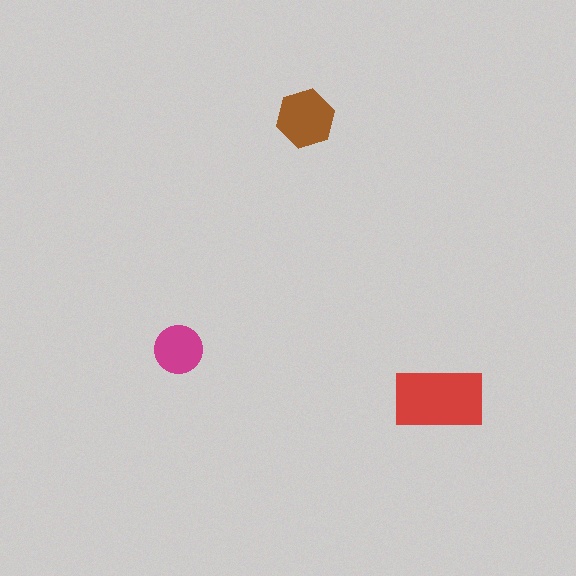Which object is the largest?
The red rectangle.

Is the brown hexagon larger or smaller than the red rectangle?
Smaller.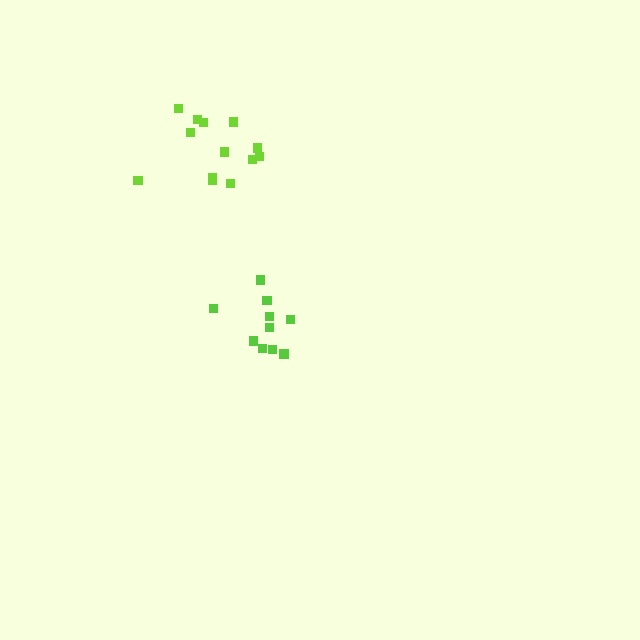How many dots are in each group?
Group 1: 13 dots, Group 2: 10 dots (23 total).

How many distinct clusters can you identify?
There are 2 distinct clusters.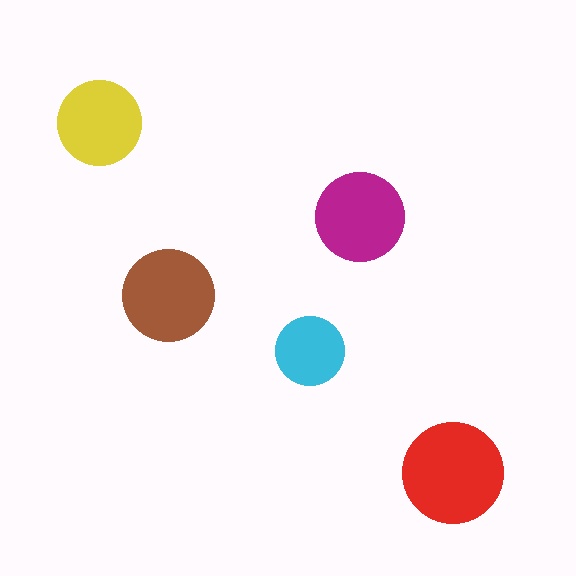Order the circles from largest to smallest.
the red one, the brown one, the magenta one, the yellow one, the cyan one.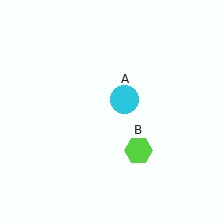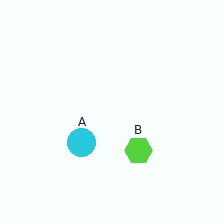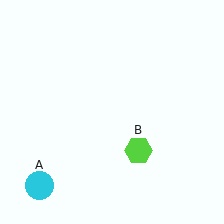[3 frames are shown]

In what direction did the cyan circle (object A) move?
The cyan circle (object A) moved down and to the left.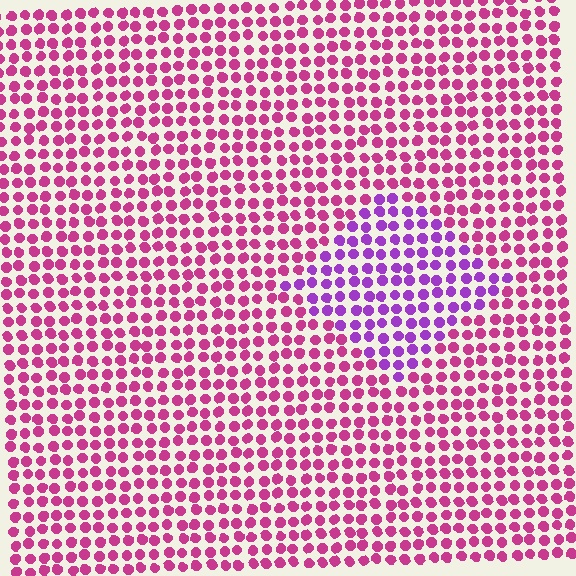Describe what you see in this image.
The image is filled with small magenta elements in a uniform arrangement. A diamond-shaped region is visible where the elements are tinted to a slightly different hue, forming a subtle color boundary.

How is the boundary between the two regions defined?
The boundary is defined purely by a slight shift in hue (about 41 degrees). Spacing, size, and orientation are identical on both sides.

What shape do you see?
I see a diamond.